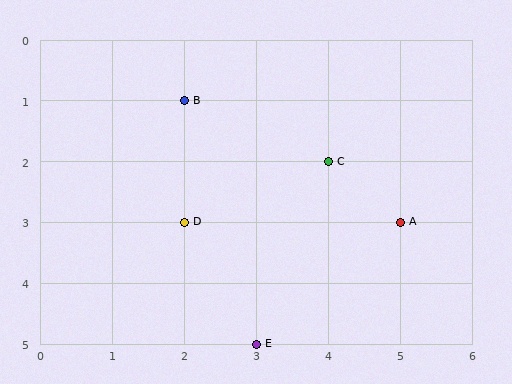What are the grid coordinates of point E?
Point E is at grid coordinates (3, 5).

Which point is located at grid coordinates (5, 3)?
Point A is at (5, 3).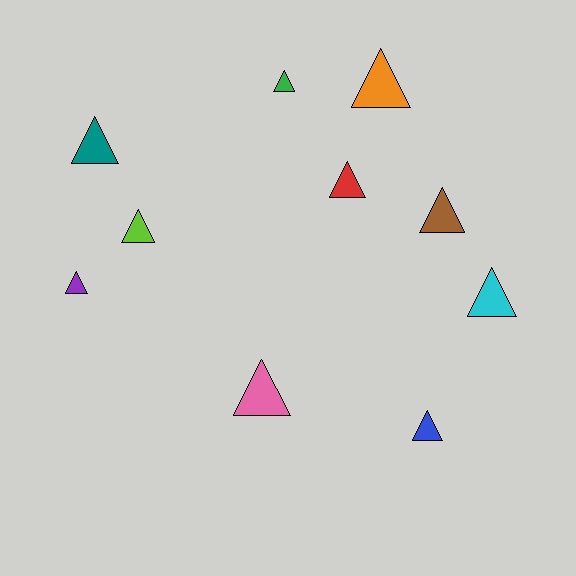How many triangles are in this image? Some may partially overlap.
There are 10 triangles.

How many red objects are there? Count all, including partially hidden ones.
There is 1 red object.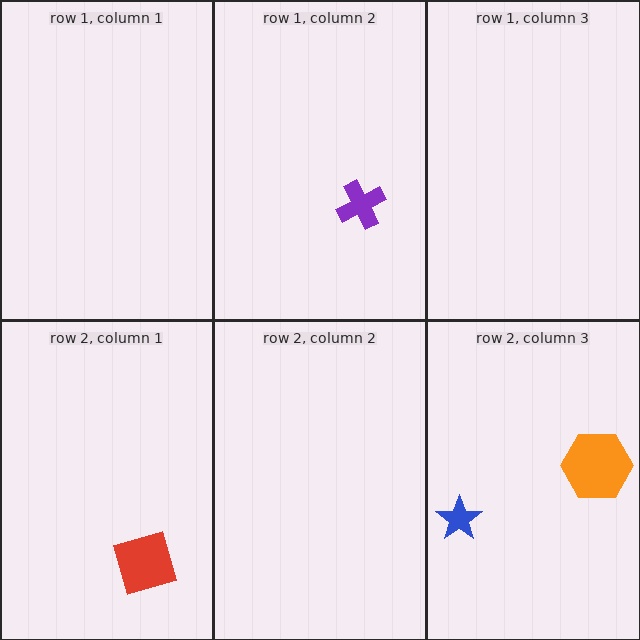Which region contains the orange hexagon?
The row 2, column 3 region.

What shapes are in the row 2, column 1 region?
The red diamond.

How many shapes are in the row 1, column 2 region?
1.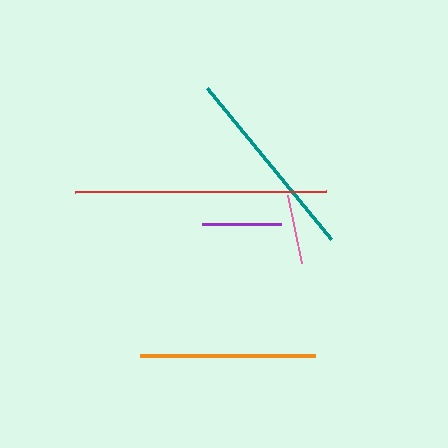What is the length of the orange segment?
The orange segment is approximately 175 pixels long.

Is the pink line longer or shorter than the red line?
The red line is longer than the pink line.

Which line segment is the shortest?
The pink line is the shortest at approximately 70 pixels.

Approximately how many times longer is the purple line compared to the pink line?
The purple line is approximately 1.1 times the length of the pink line.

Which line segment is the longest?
The red line is the longest at approximately 252 pixels.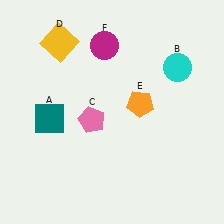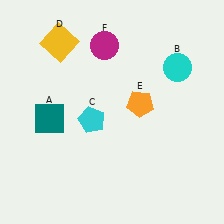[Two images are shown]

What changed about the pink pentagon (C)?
In Image 1, C is pink. In Image 2, it changed to cyan.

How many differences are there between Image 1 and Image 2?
There is 1 difference between the two images.